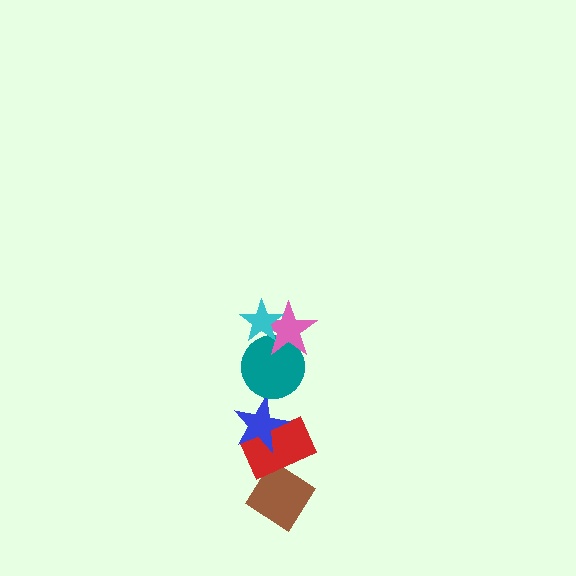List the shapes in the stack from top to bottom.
From top to bottom: the cyan star, the pink star, the teal circle, the blue star, the red rectangle, the brown diamond.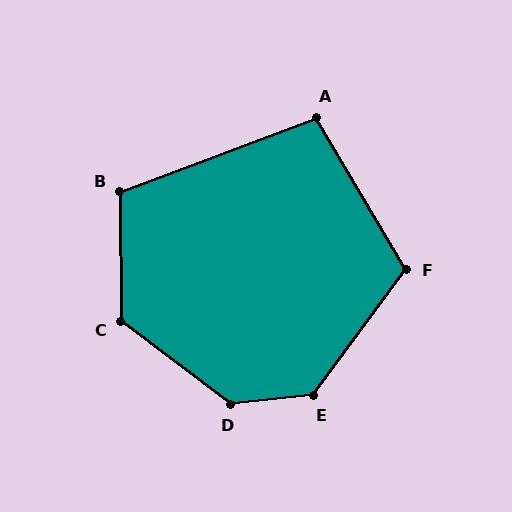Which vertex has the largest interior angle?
D, at approximately 137 degrees.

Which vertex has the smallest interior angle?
A, at approximately 100 degrees.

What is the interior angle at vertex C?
Approximately 127 degrees (obtuse).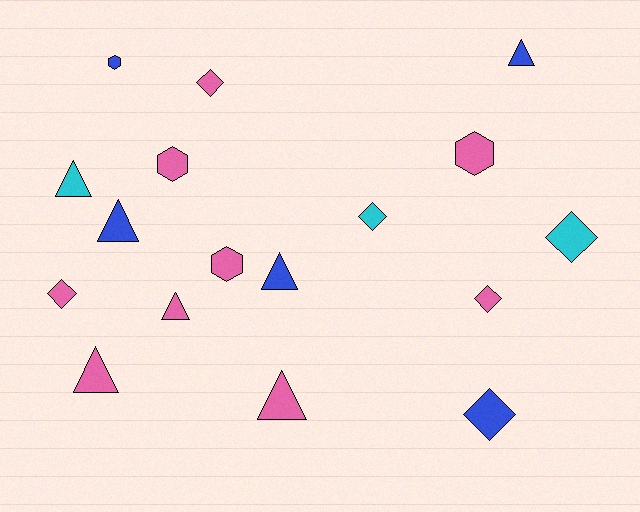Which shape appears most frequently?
Triangle, with 7 objects.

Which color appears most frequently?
Pink, with 9 objects.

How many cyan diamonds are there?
There are 2 cyan diamonds.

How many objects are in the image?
There are 17 objects.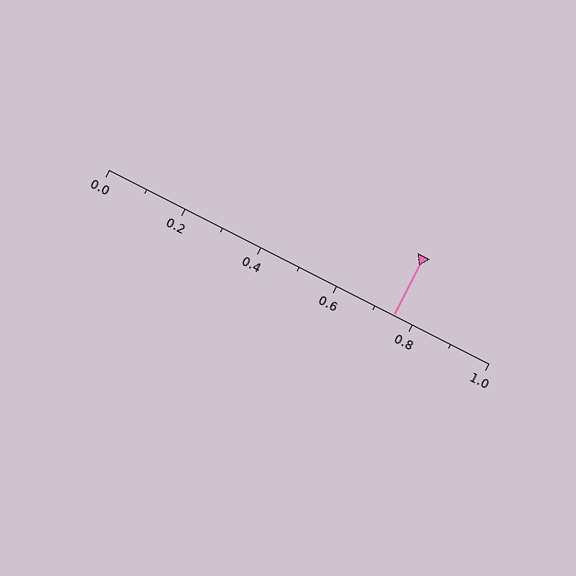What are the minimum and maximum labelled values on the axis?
The axis runs from 0.0 to 1.0.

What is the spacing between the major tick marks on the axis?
The major ticks are spaced 0.2 apart.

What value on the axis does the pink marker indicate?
The marker indicates approximately 0.75.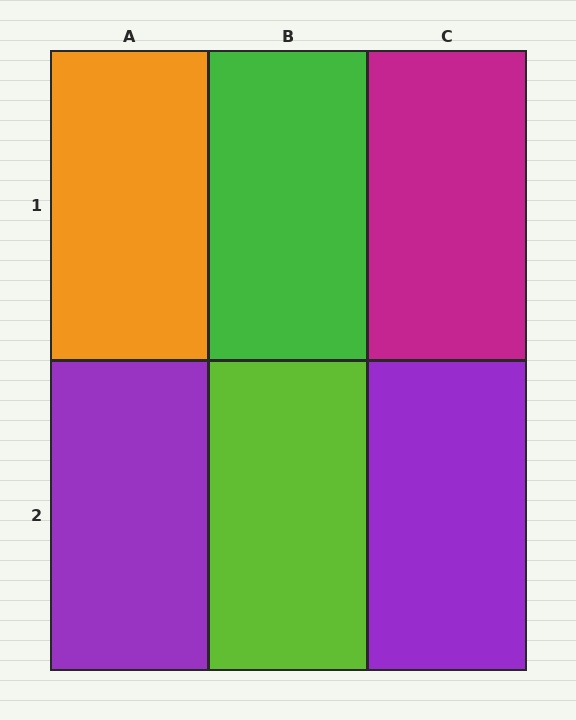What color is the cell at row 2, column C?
Purple.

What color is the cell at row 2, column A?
Purple.